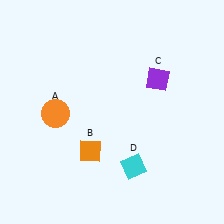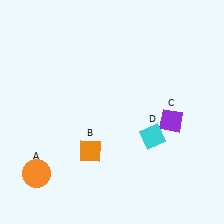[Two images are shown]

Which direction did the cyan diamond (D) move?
The cyan diamond (D) moved up.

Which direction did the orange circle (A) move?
The orange circle (A) moved down.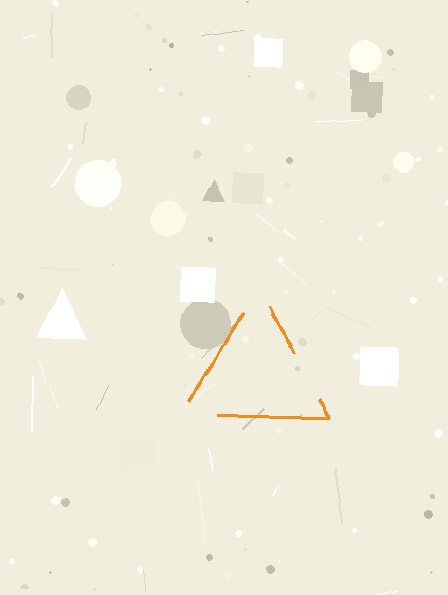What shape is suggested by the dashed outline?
The dashed outline suggests a triangle.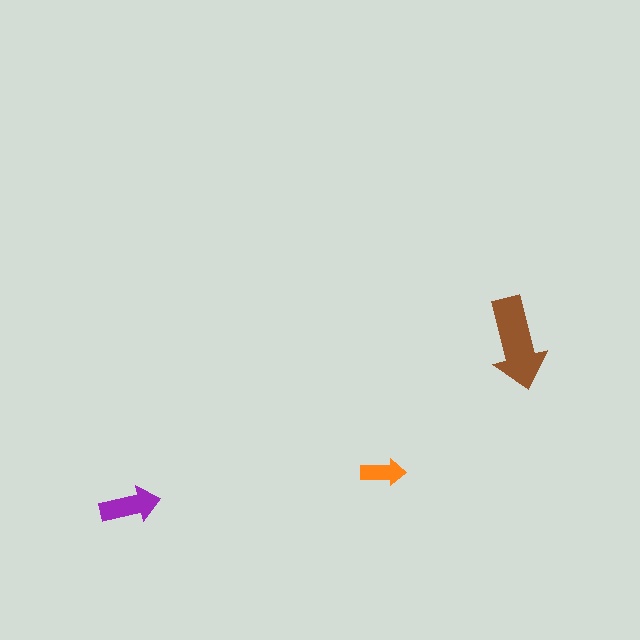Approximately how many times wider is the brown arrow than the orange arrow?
About 2 times wider.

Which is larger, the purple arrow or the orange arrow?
The purple one.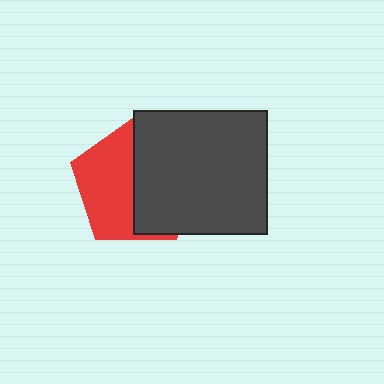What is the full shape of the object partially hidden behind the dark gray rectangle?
The partially hidden object is a red pentagon.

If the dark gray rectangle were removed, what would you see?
You would see the complete red pentagon.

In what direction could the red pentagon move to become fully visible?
The red pentagon could move left. That would shift it out from behind the dark gray rectangle entirely.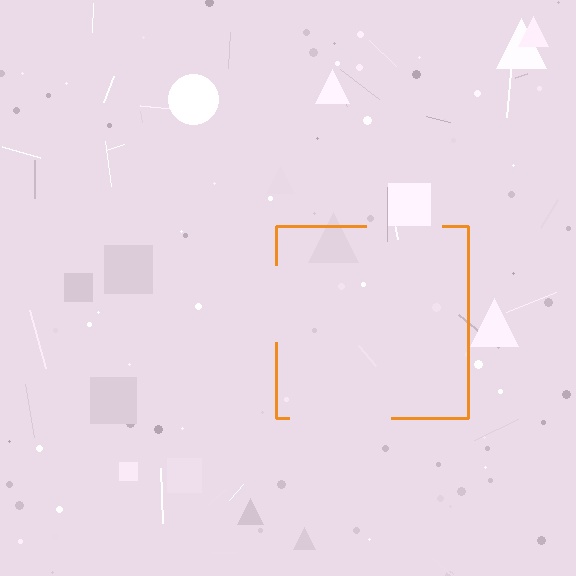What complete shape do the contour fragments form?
The contour fragments form a square.